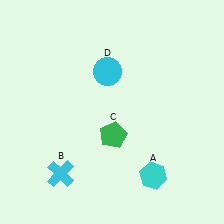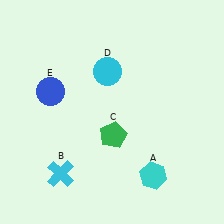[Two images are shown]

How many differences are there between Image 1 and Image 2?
There is 1 difference between the two images.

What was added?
A blue circle (E) was added in Image 2.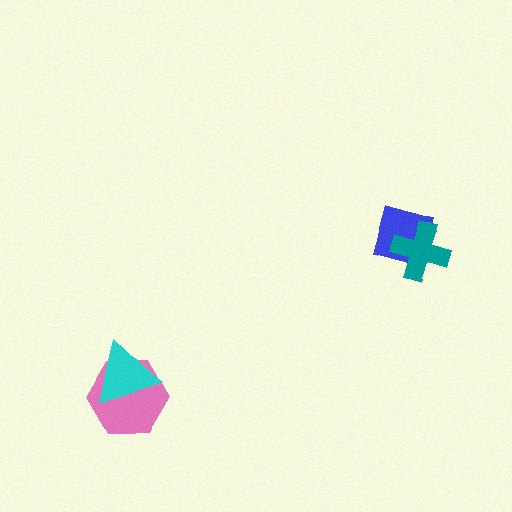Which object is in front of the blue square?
The teal cross is in front of the blue square.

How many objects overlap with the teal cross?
1 object overlaps with the teal cross.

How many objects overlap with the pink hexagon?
1 object overlaps with the pink hexagon.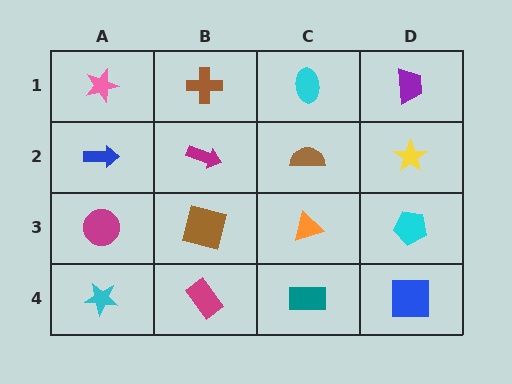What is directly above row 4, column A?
A magenta circle.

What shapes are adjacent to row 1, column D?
A yellow star (row 2, column D), a cyan ellipse (row 1, column C).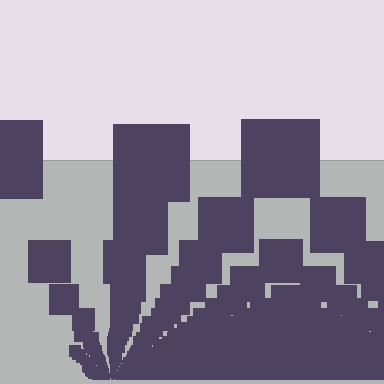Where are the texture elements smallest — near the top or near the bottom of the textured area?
Near the bottom.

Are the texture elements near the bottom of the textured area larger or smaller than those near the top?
Smaller. The gradient is inverted — elements near the bottom are smaller and denser.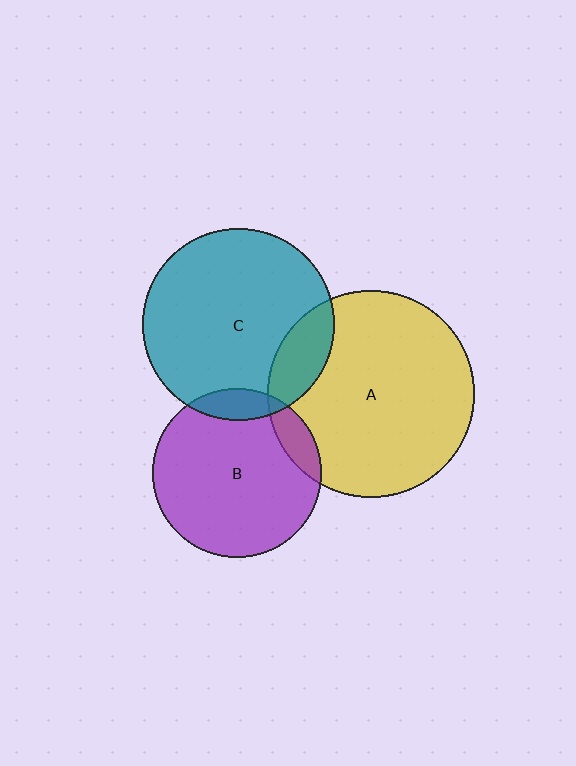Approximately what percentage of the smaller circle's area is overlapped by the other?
Approximately 15%.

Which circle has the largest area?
Circle A (yellow).